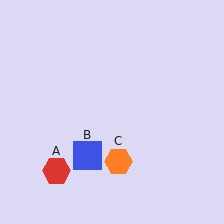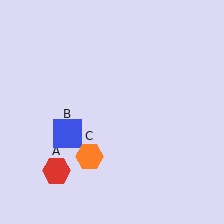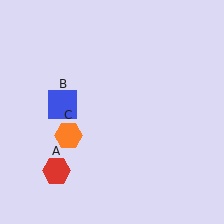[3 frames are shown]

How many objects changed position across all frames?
2 objects changed position: blue square (object B), orange hexagon (object C).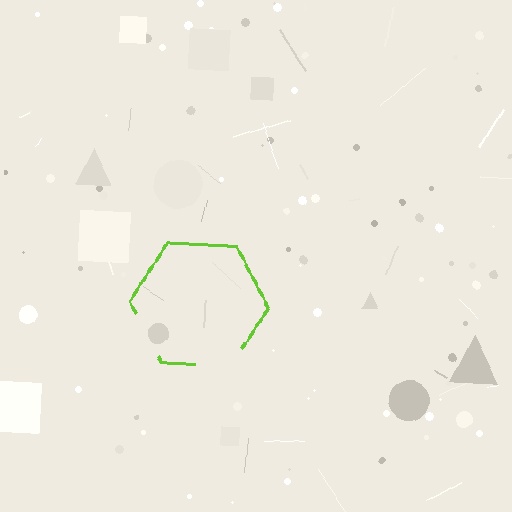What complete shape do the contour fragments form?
The contour fragments form a hexagon.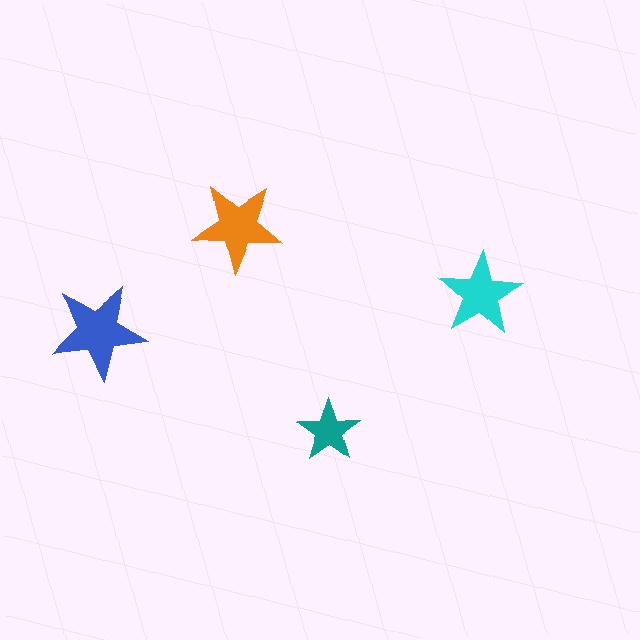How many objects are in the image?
There are 4 objects in the image.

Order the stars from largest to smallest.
the blue one, the orange one, the cyan one, the teal one.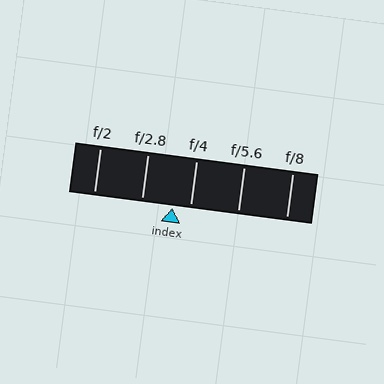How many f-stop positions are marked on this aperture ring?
There are 5 f-stop positions marked.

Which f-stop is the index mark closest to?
The index mark is closest to f/4.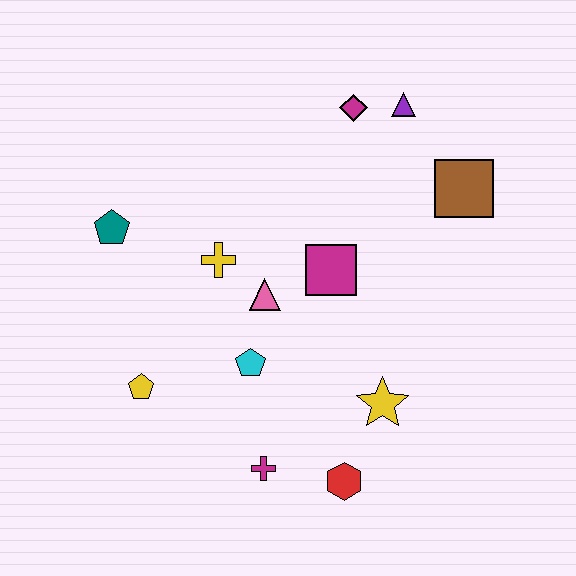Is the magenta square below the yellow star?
No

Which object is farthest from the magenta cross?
The purple triangle is farthest from the magenta cross.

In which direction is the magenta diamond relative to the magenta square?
The magenta diamond is above the magenta square.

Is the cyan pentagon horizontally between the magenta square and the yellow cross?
Yes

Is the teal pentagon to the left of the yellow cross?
Yes